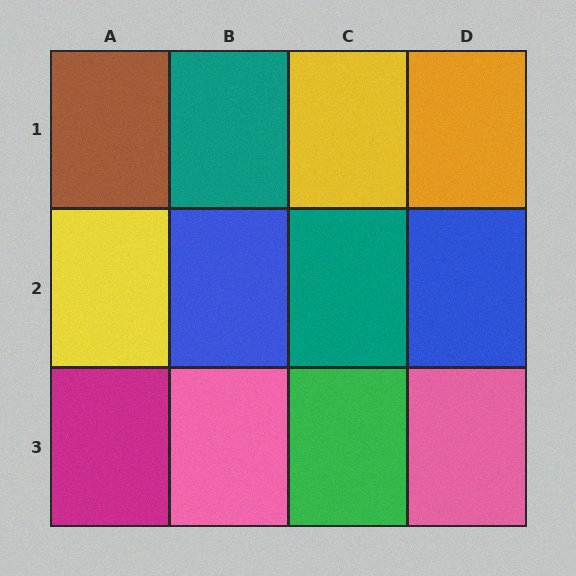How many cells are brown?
1 cell is brown.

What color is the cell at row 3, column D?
Pink.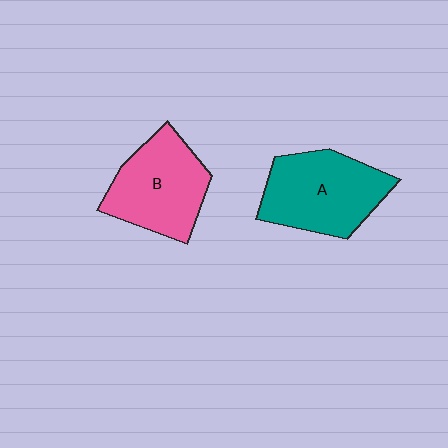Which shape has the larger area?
Shape A (teal).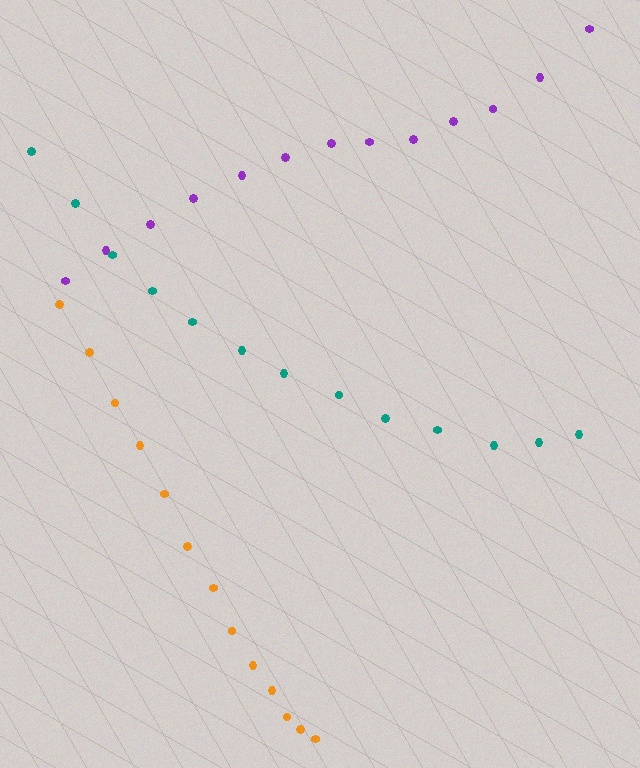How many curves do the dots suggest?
There are 3 distinct paths.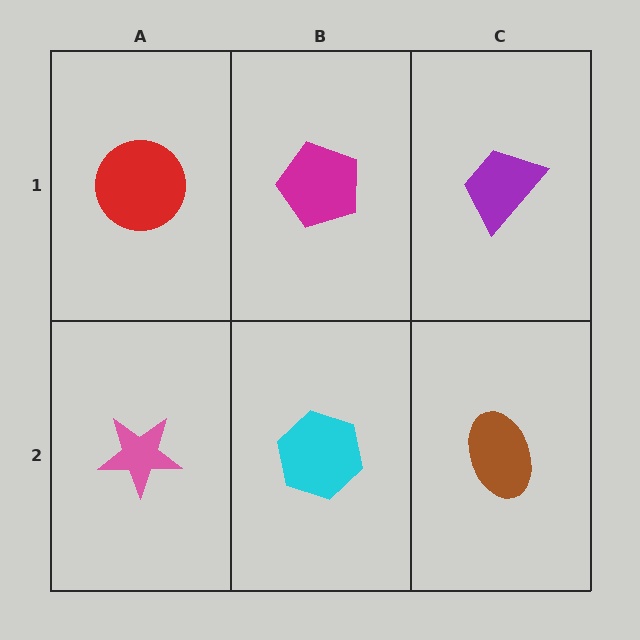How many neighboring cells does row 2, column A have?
2.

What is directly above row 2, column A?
A red circle.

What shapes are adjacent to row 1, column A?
A pink star (row 2, column A), a magenta pentagon (row 1, column B).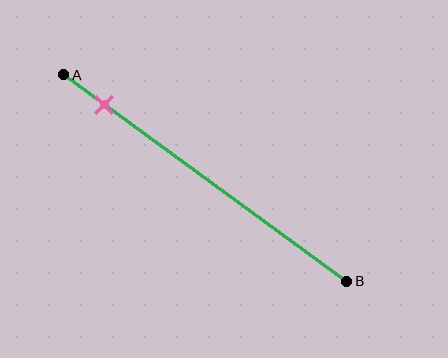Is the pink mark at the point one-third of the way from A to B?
No, the mark is at about 15% from A, not at the 33% one-third point.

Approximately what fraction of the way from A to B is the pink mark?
The pink mark is approximately 15% of the way from A to B.